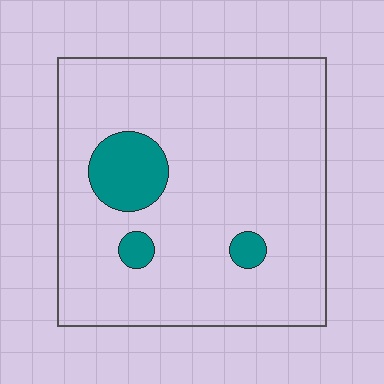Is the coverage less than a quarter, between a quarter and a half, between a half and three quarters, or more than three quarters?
Less than a quarter.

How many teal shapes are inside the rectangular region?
3.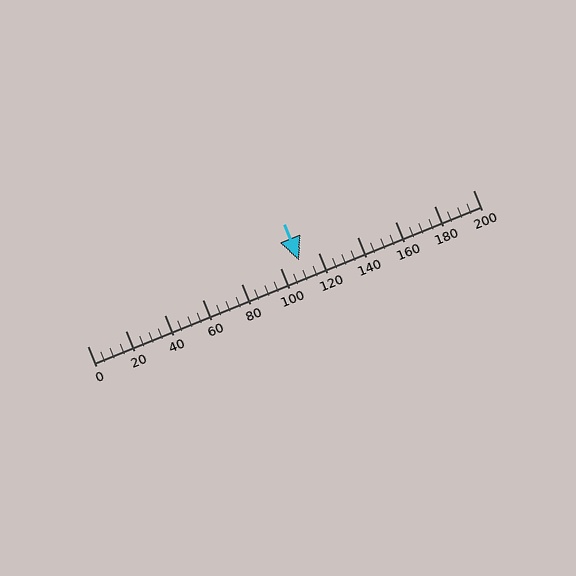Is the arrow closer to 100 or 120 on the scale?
The arrow is closer to 120.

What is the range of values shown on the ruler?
The ruler shows values from 0 to 200.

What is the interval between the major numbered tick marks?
The major tick marks are spaced 20 units apart.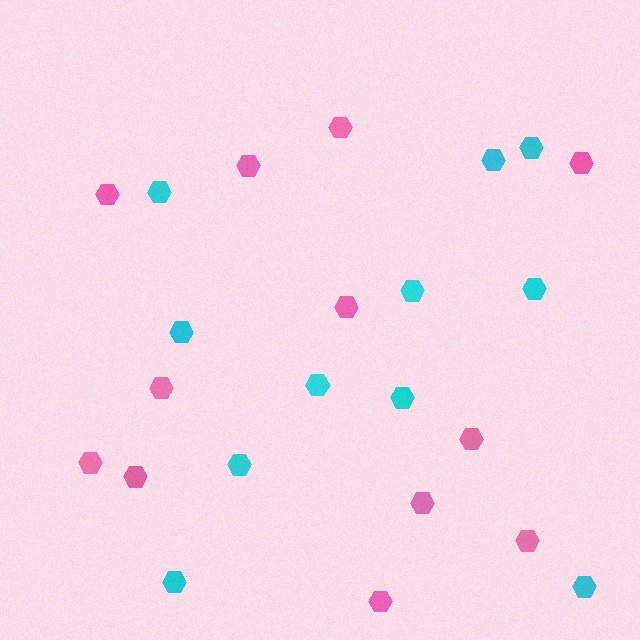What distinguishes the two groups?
There are 2 groups: one group of pink hexagons (12) and one group of cyan hexagons (11).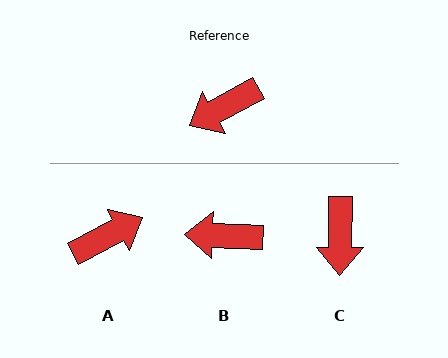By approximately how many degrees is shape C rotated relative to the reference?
Approximately 60 degrees counter-clockwise.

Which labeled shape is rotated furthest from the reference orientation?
A, about 179 degrees away.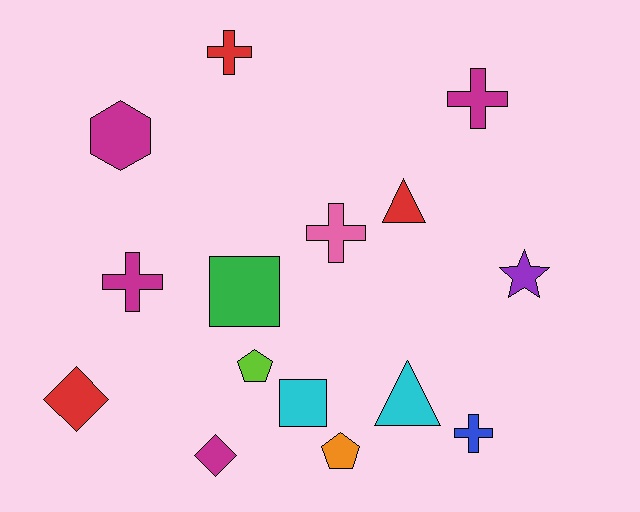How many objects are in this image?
There are 15 objects.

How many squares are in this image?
There are 2 squares.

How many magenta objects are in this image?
There are 4 magenta objects.